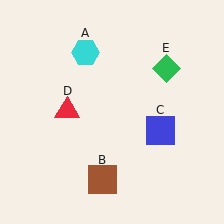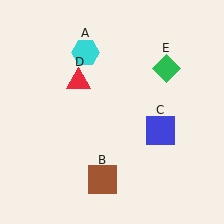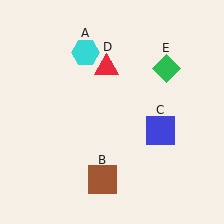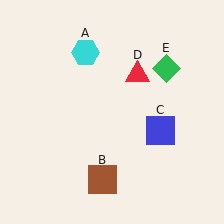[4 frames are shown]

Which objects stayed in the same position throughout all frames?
Cyan hexagon (object A) and brown square (object B) and blue square (object C) and green diamond (object E) remained stationary.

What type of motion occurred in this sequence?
The red triangle (object D) rotated clockwise around the center of the scene.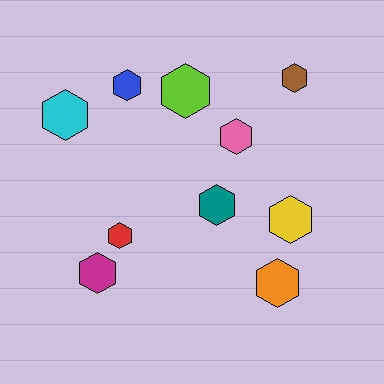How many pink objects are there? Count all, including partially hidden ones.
There is 1 pink object.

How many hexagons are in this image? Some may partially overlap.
There are 10 hexagons.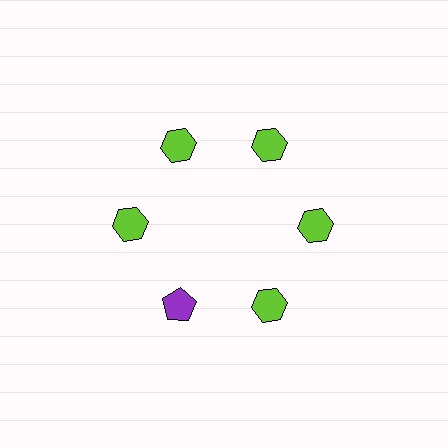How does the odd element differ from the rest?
It differs in both color (purple instead of lime) and shape (pentagon instead of hexagon).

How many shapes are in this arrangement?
There are 6 shapes arranged in a ring pattern.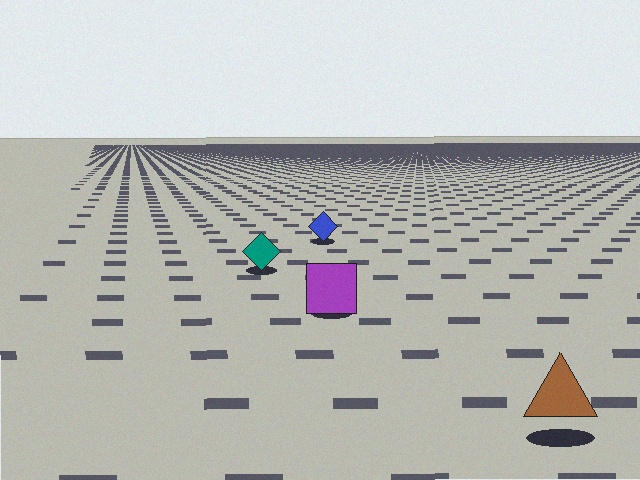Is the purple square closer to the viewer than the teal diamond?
Yes. The purple square is closer — you can tell from the texture gradient: the ground texture is coarser near it.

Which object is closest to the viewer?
The brown triangle is closest. The texture marks near it are larger and more spread out.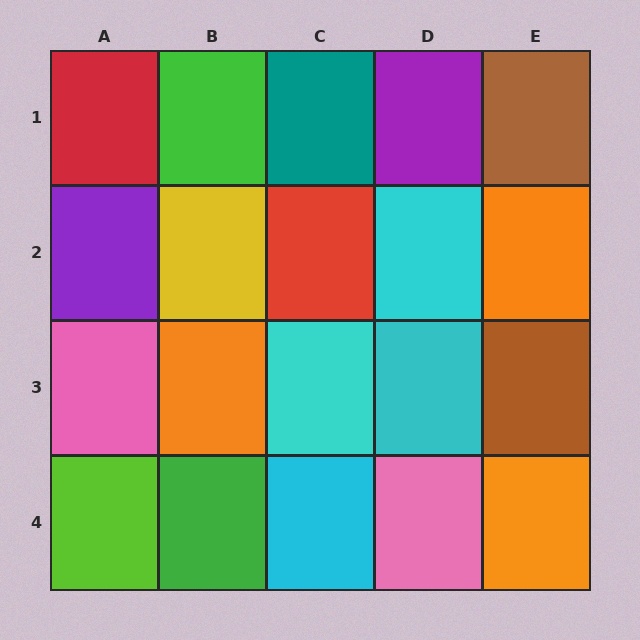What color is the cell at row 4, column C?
Cyan.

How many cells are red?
2 cells are red.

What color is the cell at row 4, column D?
Pink.